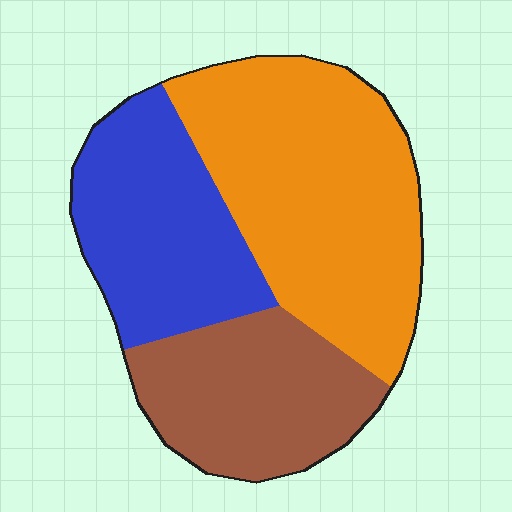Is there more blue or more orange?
Orange.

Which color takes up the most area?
Orange, at roughly 45%.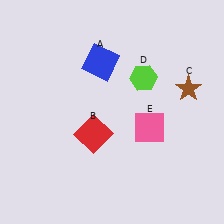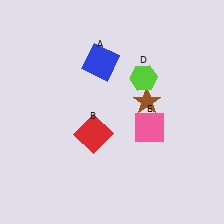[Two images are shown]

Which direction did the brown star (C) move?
The brown star (C) moved left.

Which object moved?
The brown star (C) moved left.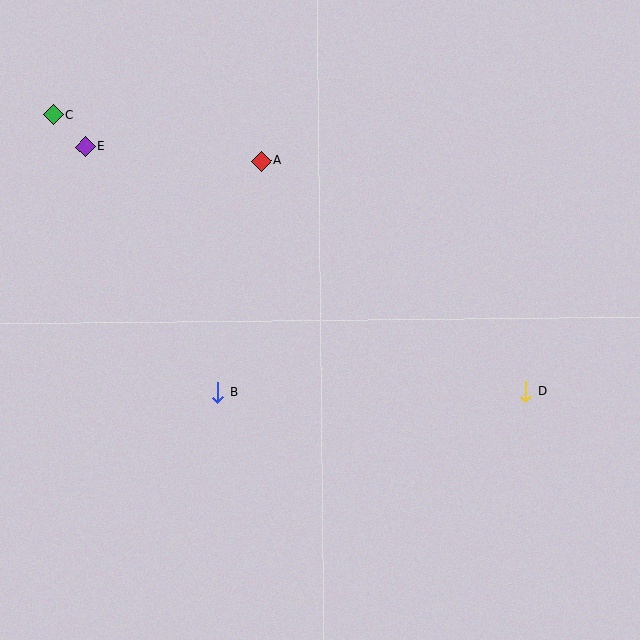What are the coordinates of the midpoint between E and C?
The midpoint between E and C is at (69, 131).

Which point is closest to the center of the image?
Point B at (217, 393) is closest to the center.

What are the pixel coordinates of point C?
Point C is at (53, 114).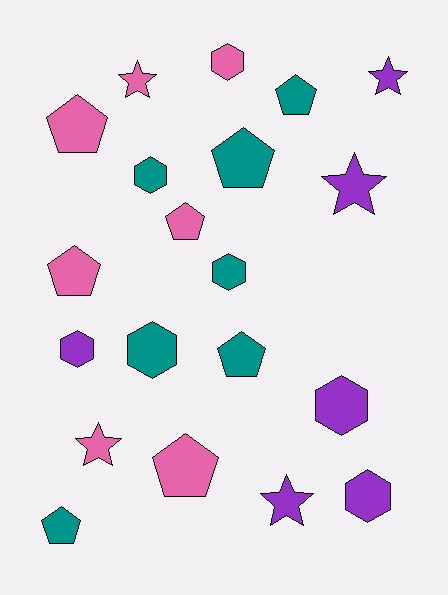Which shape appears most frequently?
Pentagon, with 8 objects.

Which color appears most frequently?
Teal, with 7 objects.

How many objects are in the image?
There are 20 objects.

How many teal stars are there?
There are no teal stars.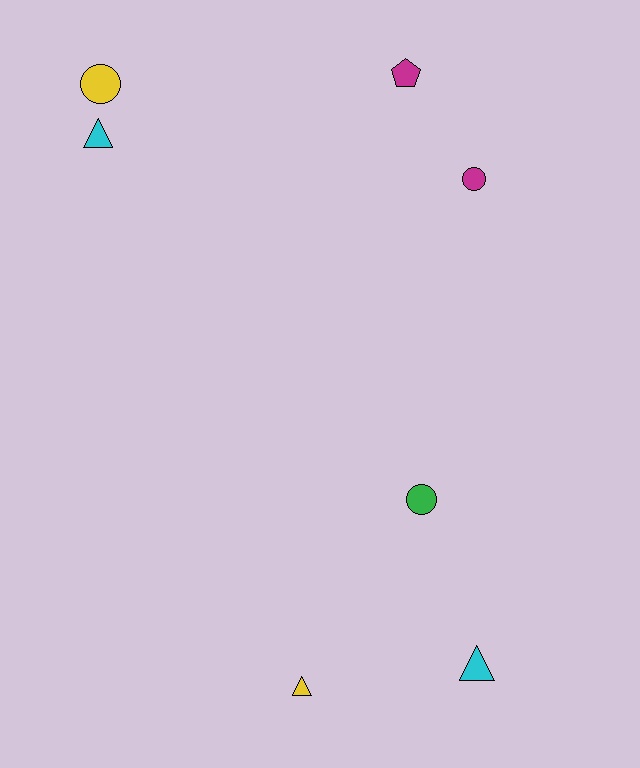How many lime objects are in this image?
There are no lime objects.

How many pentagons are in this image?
There is 1 pentagon.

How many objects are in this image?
There are 7 objects.